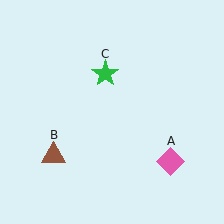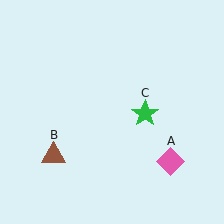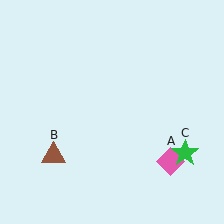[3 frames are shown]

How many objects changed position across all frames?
1 object changed position: green star (object C).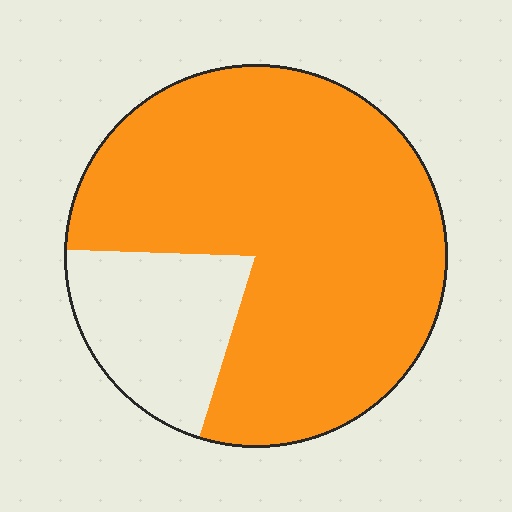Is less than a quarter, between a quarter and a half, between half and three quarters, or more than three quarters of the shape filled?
More than three quarters.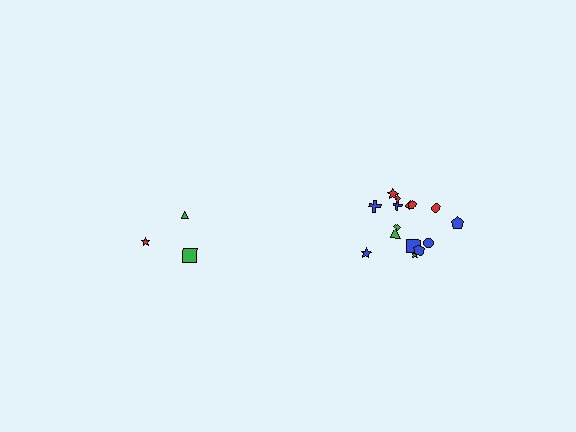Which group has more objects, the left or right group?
The right group.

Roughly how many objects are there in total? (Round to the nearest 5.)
Roughly 20 objects in total.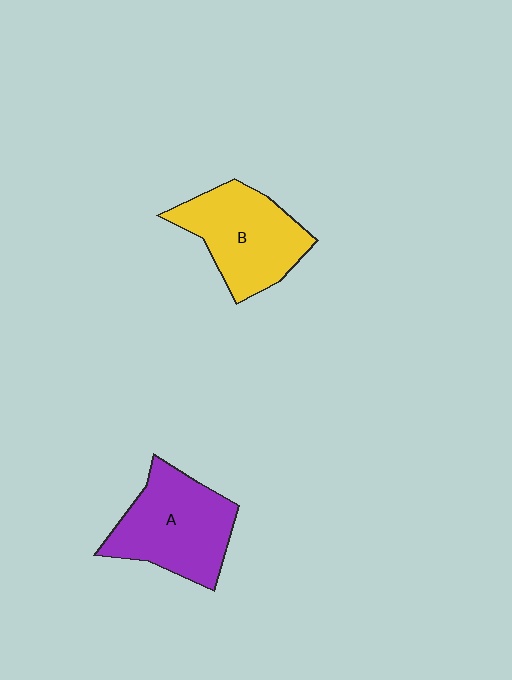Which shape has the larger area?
Shape A (purple).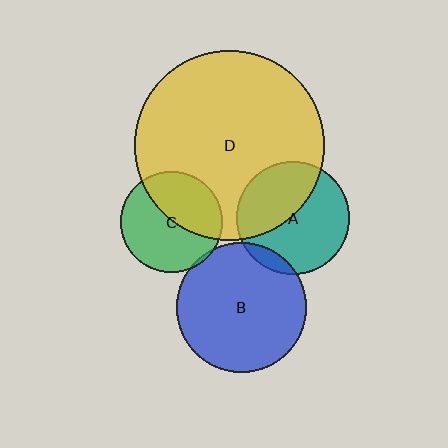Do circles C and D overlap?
Yes.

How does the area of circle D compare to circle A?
Approximately 2.9 times.